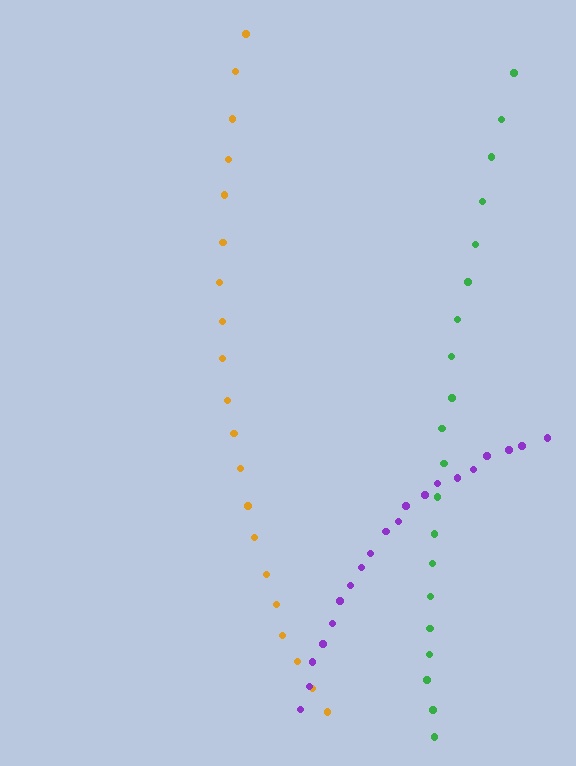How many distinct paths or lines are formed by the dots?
There are 3 distinct paths.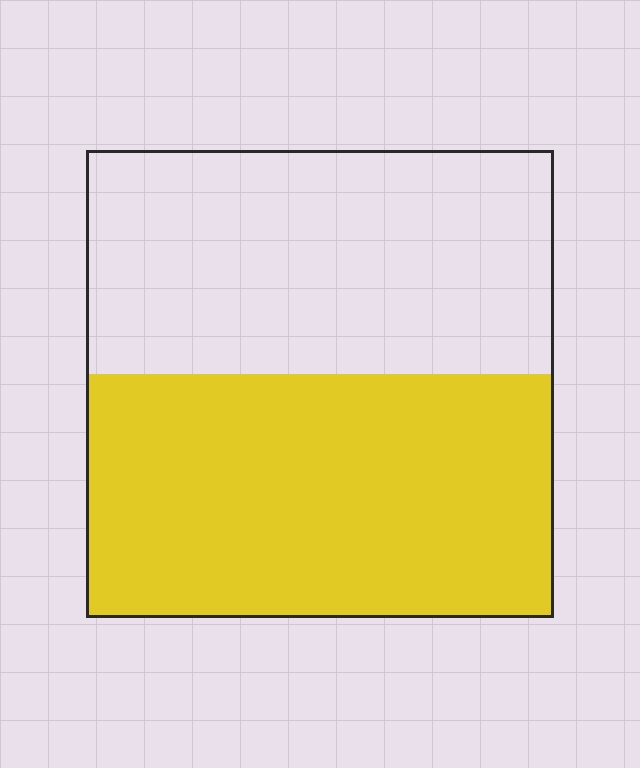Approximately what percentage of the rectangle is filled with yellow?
Approximately 50%.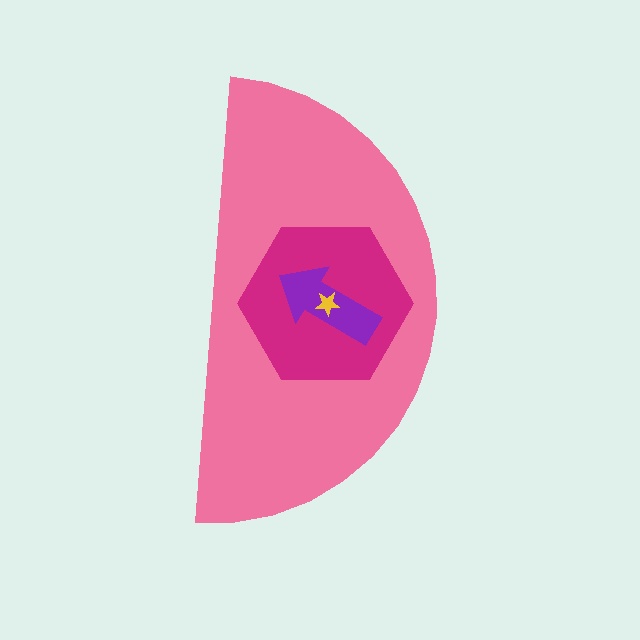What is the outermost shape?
The pink semicircle.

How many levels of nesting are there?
4.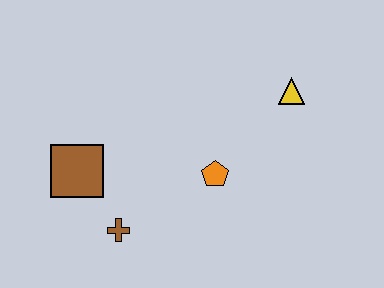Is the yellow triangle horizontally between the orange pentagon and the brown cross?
No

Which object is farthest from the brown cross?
The yellow triangle is farthest from the brown cross.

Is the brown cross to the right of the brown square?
Yes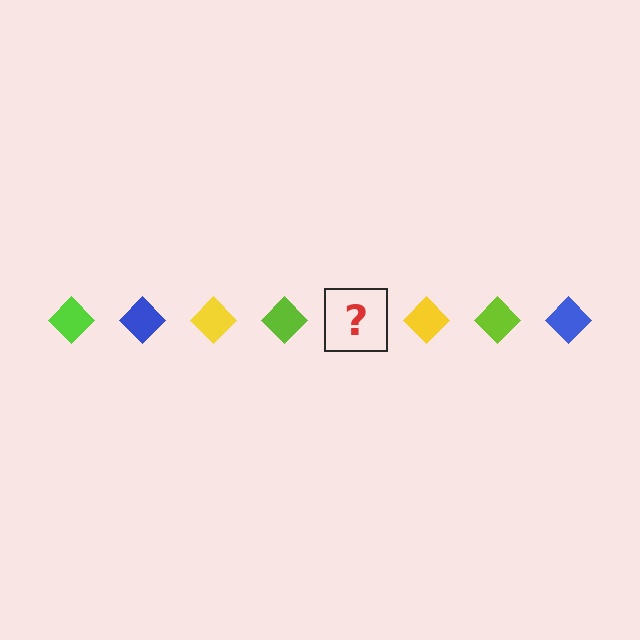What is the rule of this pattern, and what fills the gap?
The rule is that the pattern cycles through lime, blue, yellow diamonds. The gap should be filled with a blue diamond.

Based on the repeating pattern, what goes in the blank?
The blank should be a blue diamond.